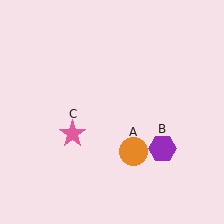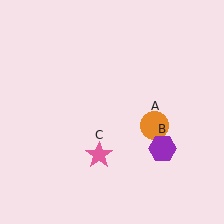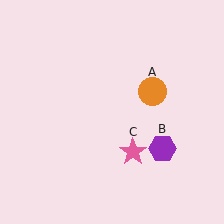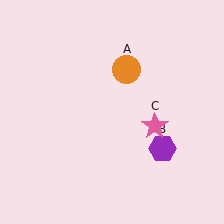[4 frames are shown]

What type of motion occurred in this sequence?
The orange circle (object A), pink star (object C) rotated counterclockwise around the center of the scene.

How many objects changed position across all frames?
2 objects changed position: orange circle (object A), pink star (object C).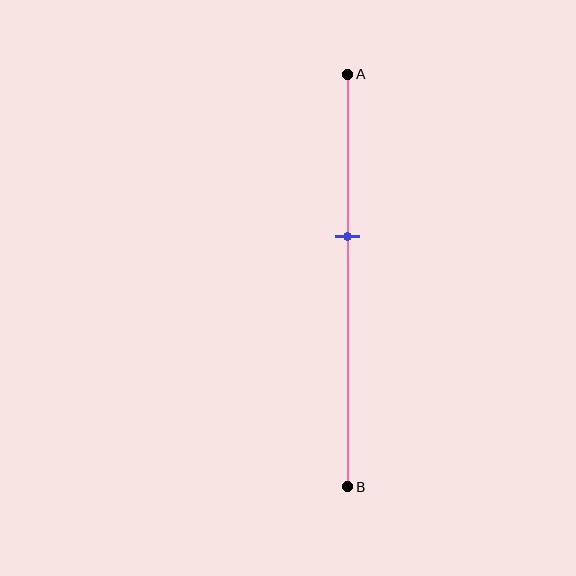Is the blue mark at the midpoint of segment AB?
No, the mark is at about 40% from A, not at the 50% midpoint.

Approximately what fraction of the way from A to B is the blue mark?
The blue mark is approximately 40% of the way from A to B.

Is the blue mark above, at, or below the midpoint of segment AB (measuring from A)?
The blue mark is above the midpoint of segment AB.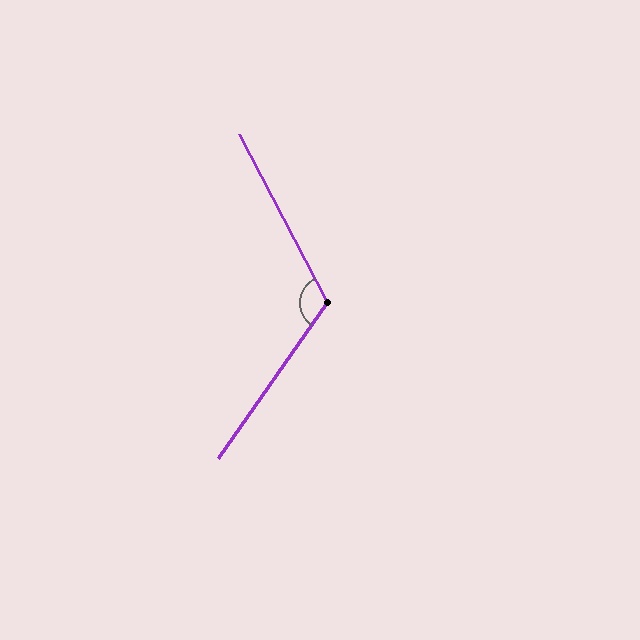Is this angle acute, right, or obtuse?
It is obtuse.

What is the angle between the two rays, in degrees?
Approximately 117 degrees.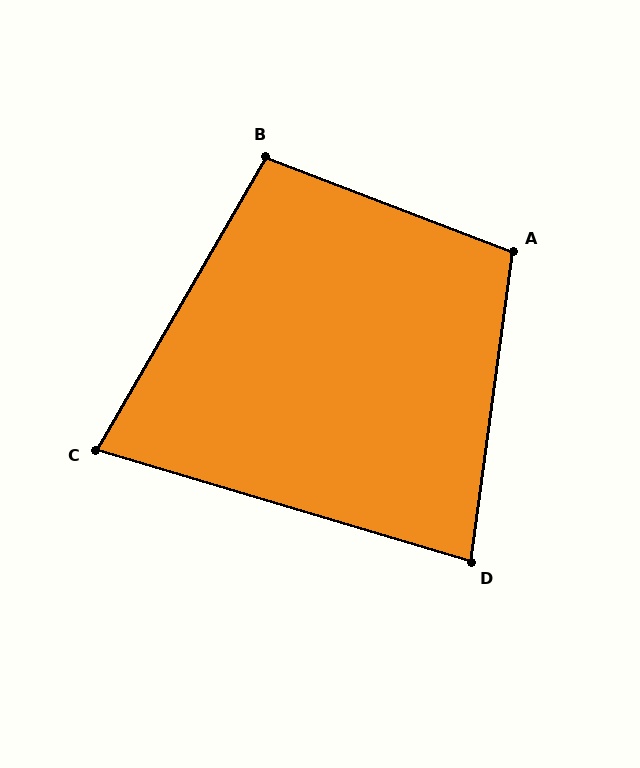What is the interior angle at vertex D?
Approximately 81 degrees (acute).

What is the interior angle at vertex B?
Approximately 99 degrees (obtuse).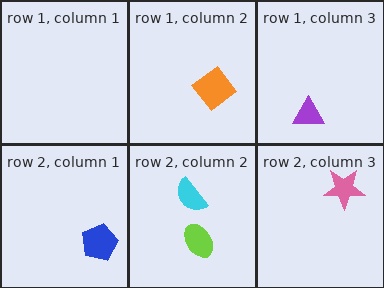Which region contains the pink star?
The row 2, column 3 region.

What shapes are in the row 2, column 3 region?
The pink star.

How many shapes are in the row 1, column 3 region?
1.